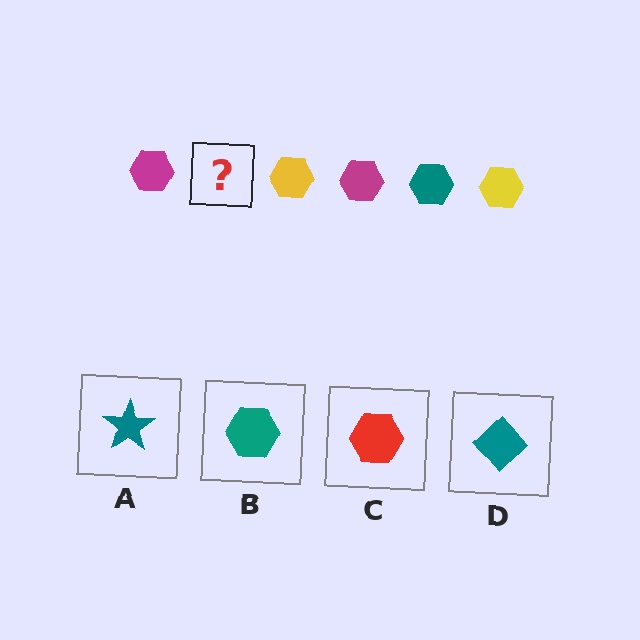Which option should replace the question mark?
Option B.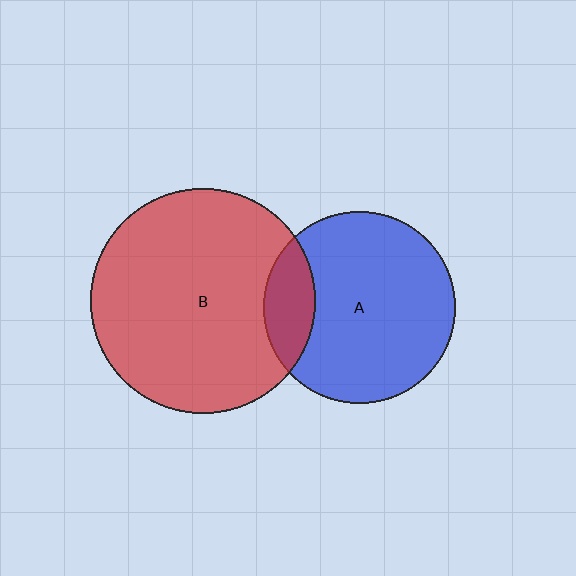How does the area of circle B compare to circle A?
Approximately 1.4 times.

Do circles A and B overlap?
Yes.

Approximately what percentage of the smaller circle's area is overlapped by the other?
Approximately 15%.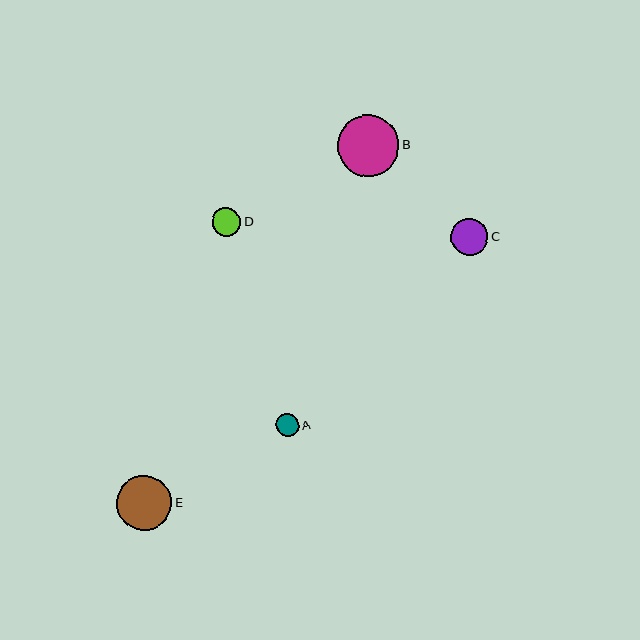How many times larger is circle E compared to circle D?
Circle E is approximately 1.9 times the size of circle D.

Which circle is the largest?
Circle B is the largest with a size of approximately 62 pixels.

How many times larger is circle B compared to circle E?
Circle B is approximately 1.1 times the size of circle E.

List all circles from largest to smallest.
From largest to smallest: B, E, C, D, A.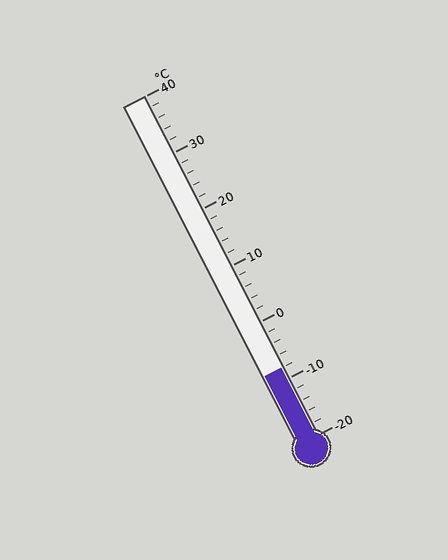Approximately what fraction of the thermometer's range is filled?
The thermometer is filled to approximately 20% of its range.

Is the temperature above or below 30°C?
The temperature is below 30°C.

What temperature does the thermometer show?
The thermometer shows approximately -8°C.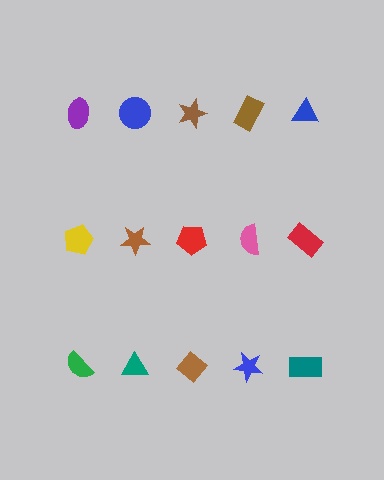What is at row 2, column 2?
A brown star.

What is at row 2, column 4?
A pink semicircle.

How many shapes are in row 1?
5 shapes.